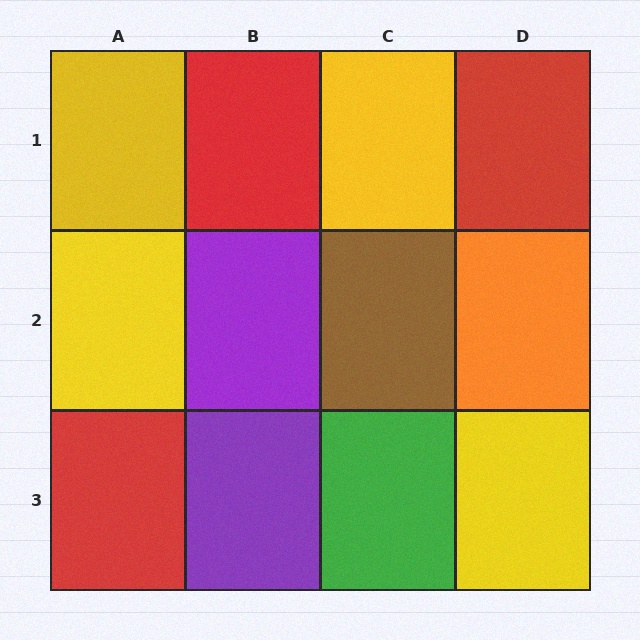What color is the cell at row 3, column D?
Yellow.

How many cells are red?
3 cells are red.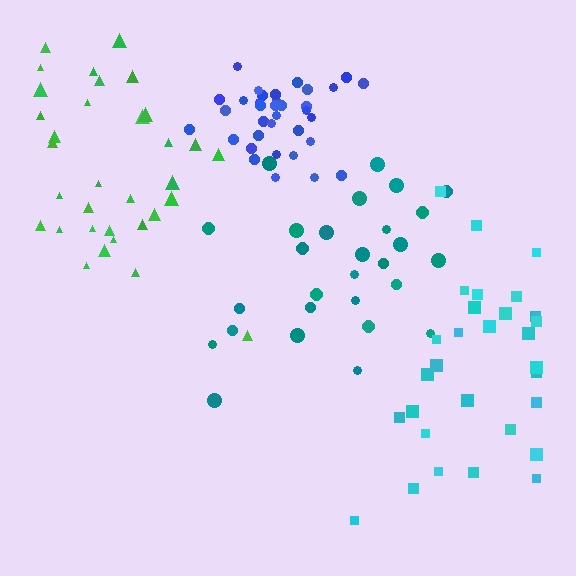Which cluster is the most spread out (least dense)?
Cyan.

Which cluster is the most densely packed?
Blue.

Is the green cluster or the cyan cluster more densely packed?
Green.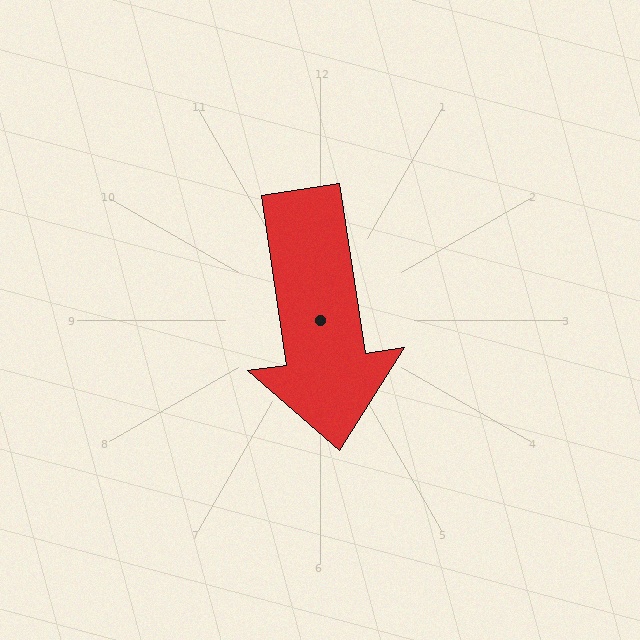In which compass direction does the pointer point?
South.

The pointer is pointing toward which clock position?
Roughly 6 o'clock.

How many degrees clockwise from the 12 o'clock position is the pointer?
Approximately 171 degrees.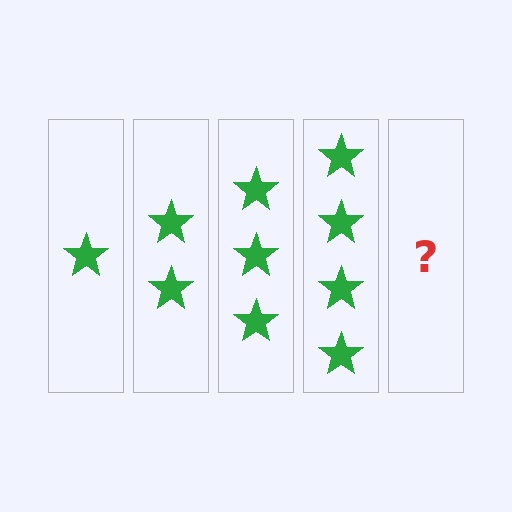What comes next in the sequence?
The next element should be 5 stars.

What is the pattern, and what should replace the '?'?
The pattern is that each step adds one more star. The '?' should be 5 stars.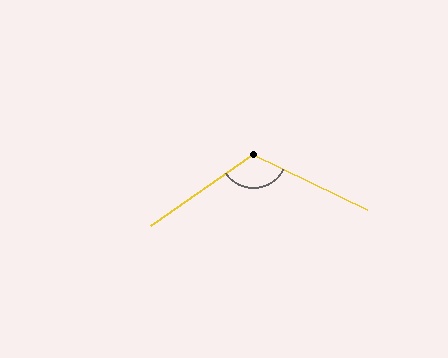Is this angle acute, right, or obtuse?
It is obtuse.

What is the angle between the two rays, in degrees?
Approximately 119 degrees.